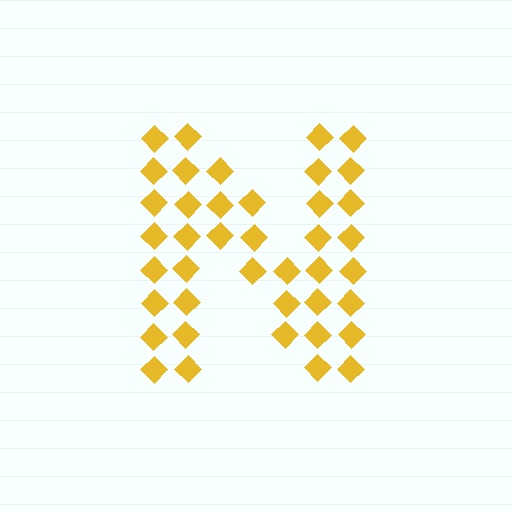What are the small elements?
The small elements are diamonds.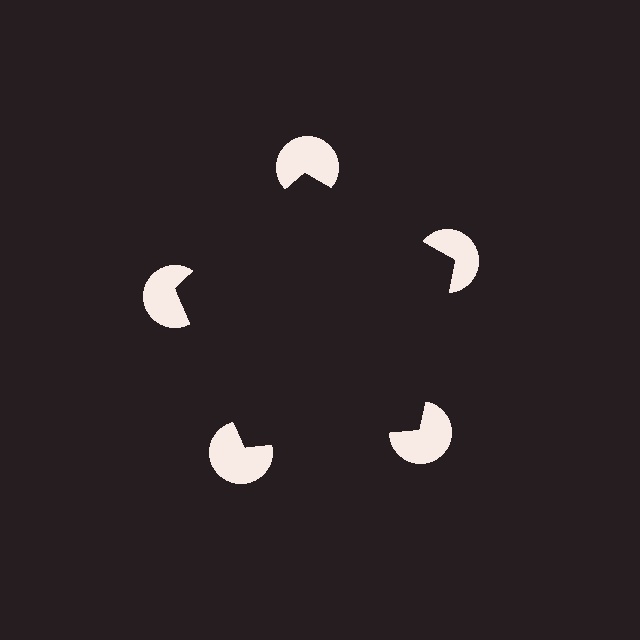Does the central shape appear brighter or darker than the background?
It typically appears slightly darker than the background, even though no actual brightness change is drawn.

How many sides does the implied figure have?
5 sides.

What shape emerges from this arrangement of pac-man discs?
An illusory pentagon — its edges are inferred from the aligned wedge cuts in the pac-man discs, not physically drawn.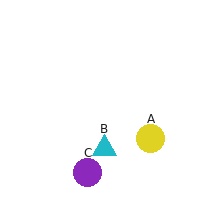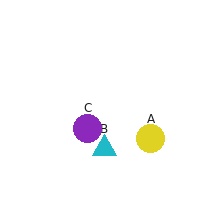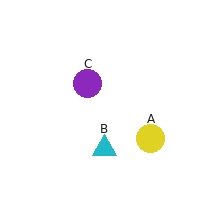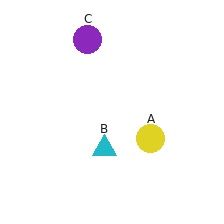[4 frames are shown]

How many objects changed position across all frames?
1 object changed position: purple circle (object C).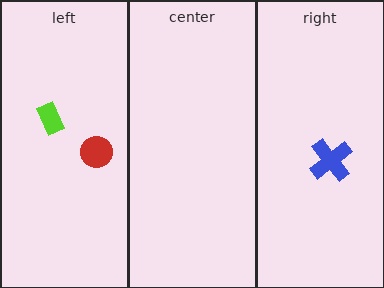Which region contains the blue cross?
The right region.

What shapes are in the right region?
The blue cross.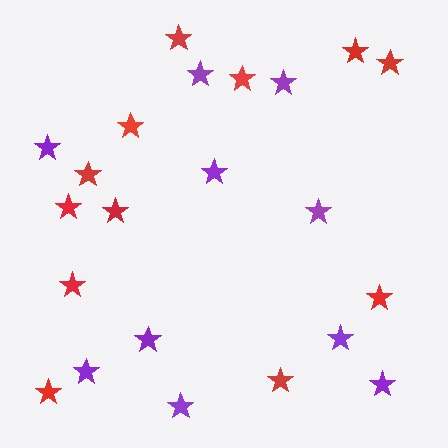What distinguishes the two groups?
There are 2 groups: one group of red stars (12) and one group of purple stars (10).